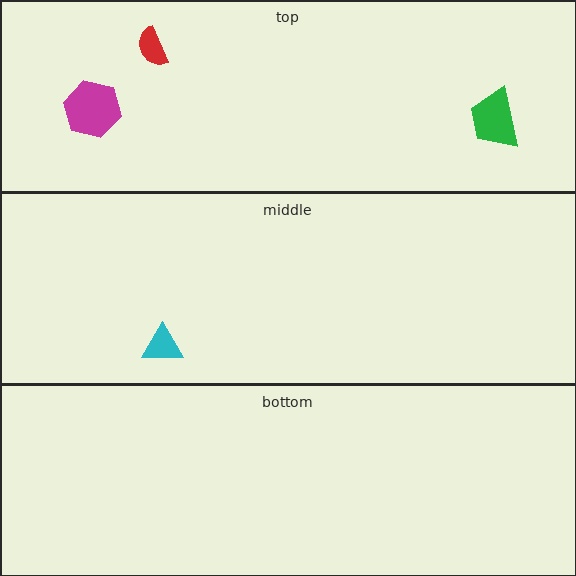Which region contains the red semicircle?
The top region.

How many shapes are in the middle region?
1.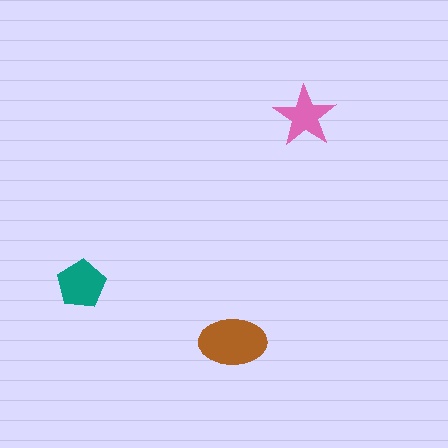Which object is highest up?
The pink star is topmost.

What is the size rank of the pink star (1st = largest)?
3rd.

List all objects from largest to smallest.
The brown ellipse, the teal pentagon, the pink star.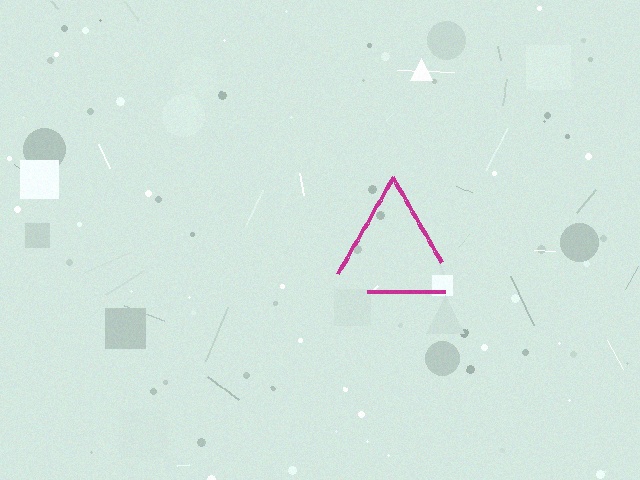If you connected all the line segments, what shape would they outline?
They would outline a triangle.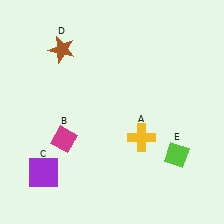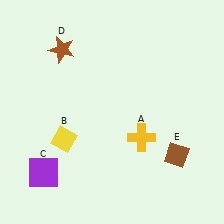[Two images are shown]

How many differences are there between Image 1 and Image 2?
There are 2 differences between the two images.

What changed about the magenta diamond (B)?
In Image 1, B is magenta. In Image 2, it changed to yellow.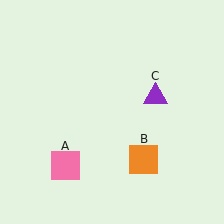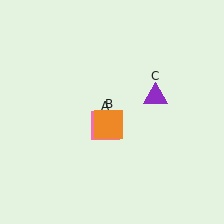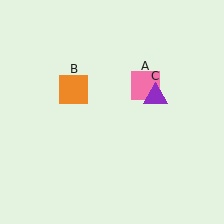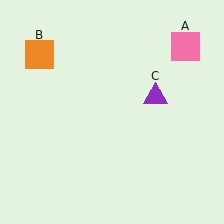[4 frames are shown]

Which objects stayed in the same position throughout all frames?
Purple triangle (object C) remained stationary.